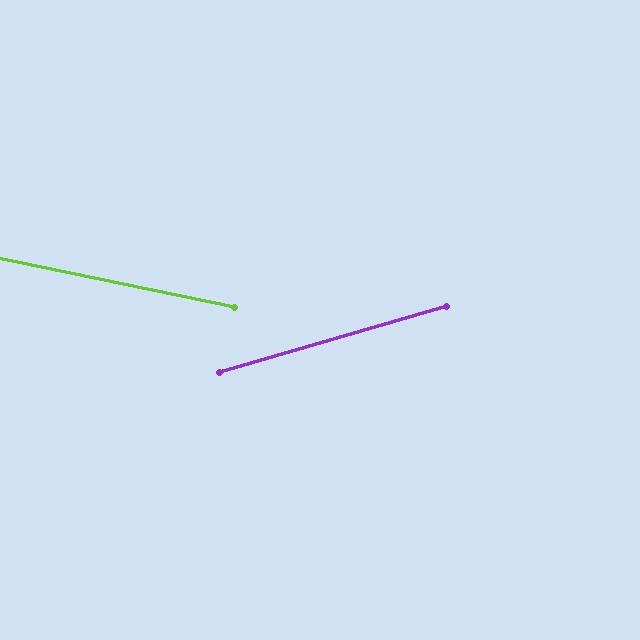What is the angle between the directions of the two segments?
Approximately 28 degrees.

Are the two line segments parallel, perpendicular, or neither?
Neither parallel nor perpendicular — they differ by about 28°.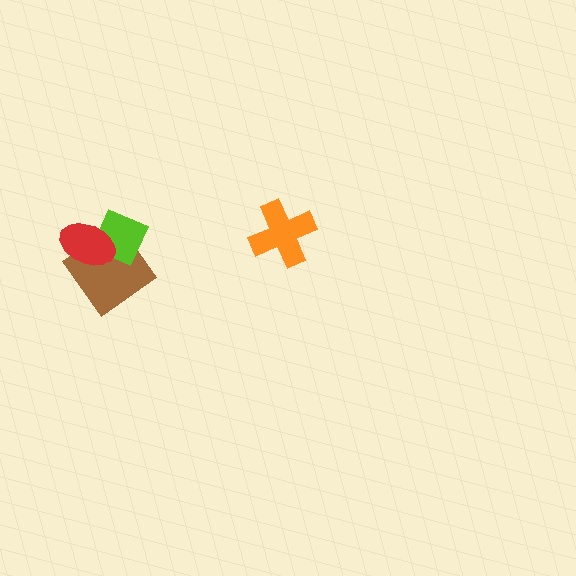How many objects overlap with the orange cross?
0 objects overlap with the orange cross.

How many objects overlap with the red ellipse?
2 objects overlap with the red ellipse.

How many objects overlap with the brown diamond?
2 objects overlap with the brown diamond.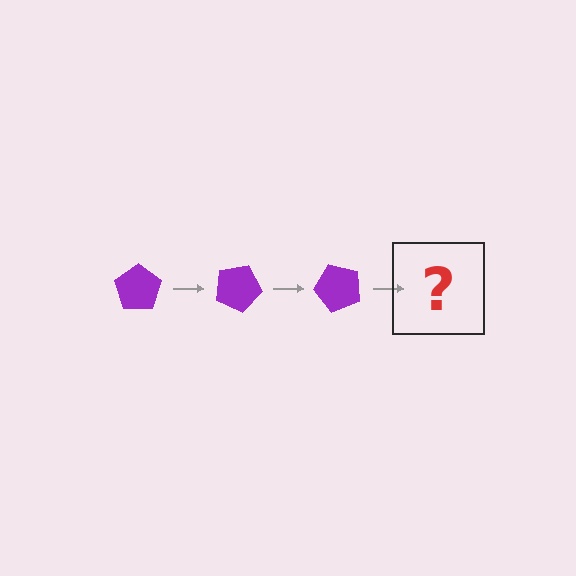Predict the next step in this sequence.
The next step is a purple pentagon rotated 75 degrees.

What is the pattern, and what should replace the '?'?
The pattern is that the pentagon rotates 25 degrees each step. The '?' should be a purple pentagon rotated 75 degrees.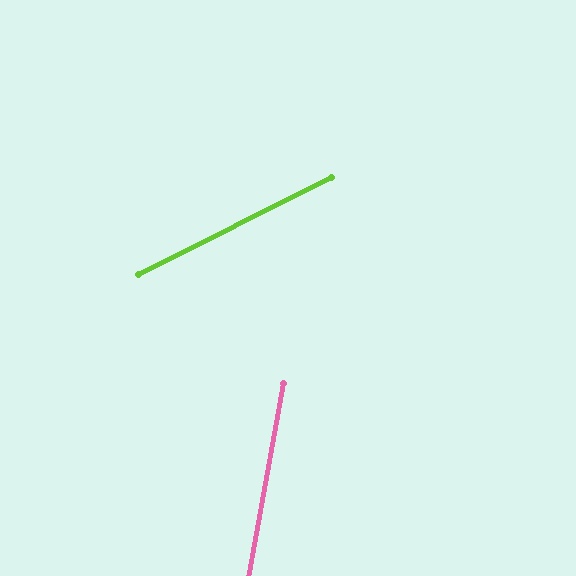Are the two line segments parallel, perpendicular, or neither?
Neither parallel nor perpendicular — they differ by about 53°.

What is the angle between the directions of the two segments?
Approximately 53 degrees.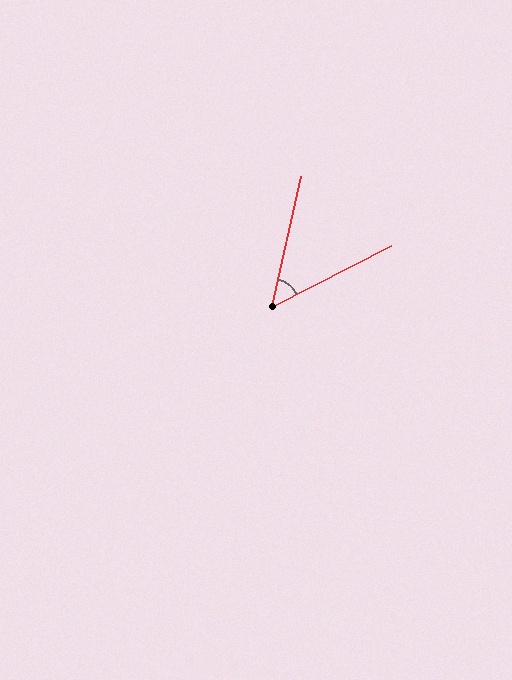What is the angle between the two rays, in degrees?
Approximately 50 degrees.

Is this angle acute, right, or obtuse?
It is acute.